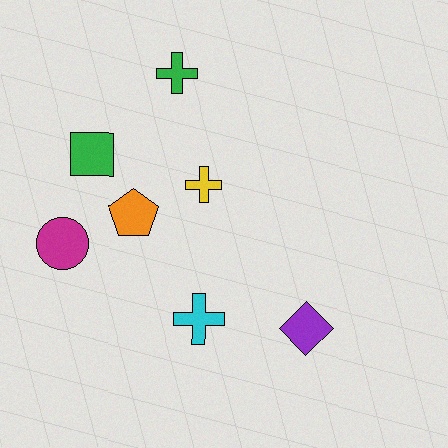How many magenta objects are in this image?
There is 1 magenta object.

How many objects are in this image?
There are 7 objects.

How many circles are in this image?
There is 1 circle.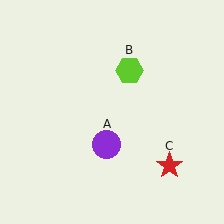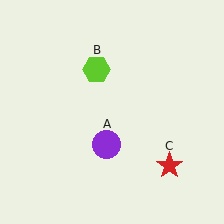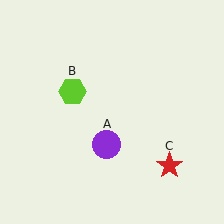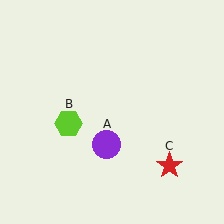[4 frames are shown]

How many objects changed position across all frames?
1 object changed position: lime hexagon (object B).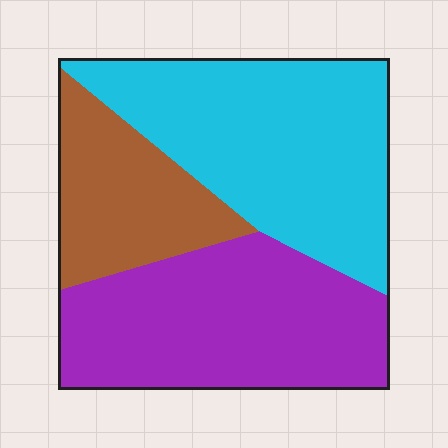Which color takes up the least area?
Brown, at roughly 20%.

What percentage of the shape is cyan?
Cyan covers roughly 40% of the shape.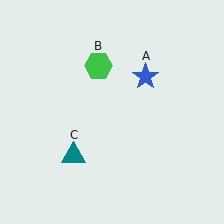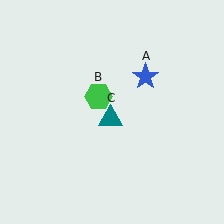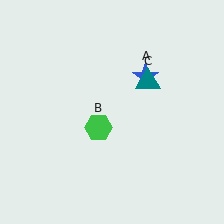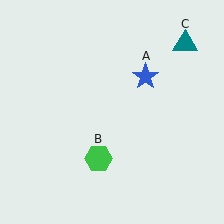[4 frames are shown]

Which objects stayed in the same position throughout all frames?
Blue star (object A) remained stationary.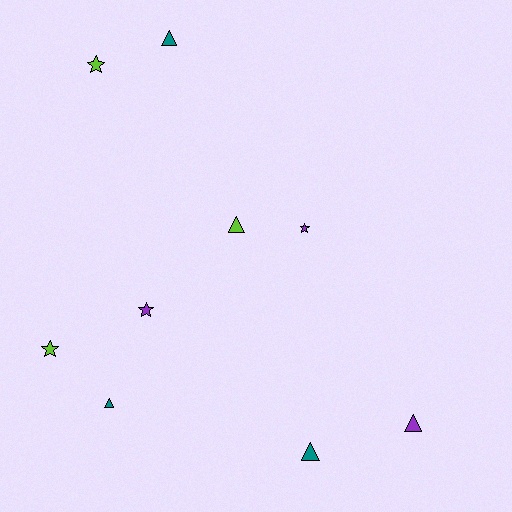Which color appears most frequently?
Lime, with 3 objects.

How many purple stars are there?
There are 2 purple stars.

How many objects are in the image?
There are 9 objects.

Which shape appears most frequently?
Triangle, with 5 objects.